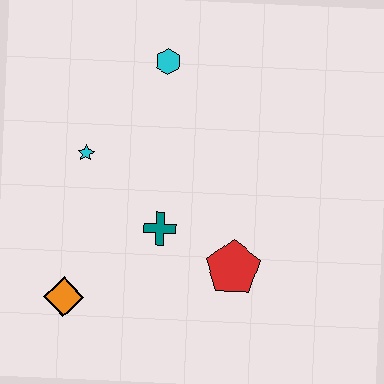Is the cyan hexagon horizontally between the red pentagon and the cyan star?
Yes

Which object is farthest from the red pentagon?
The cyan hexagon is farthest from the red pentagon.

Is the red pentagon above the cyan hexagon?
No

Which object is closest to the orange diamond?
The teal cross is closest to the orange diamond.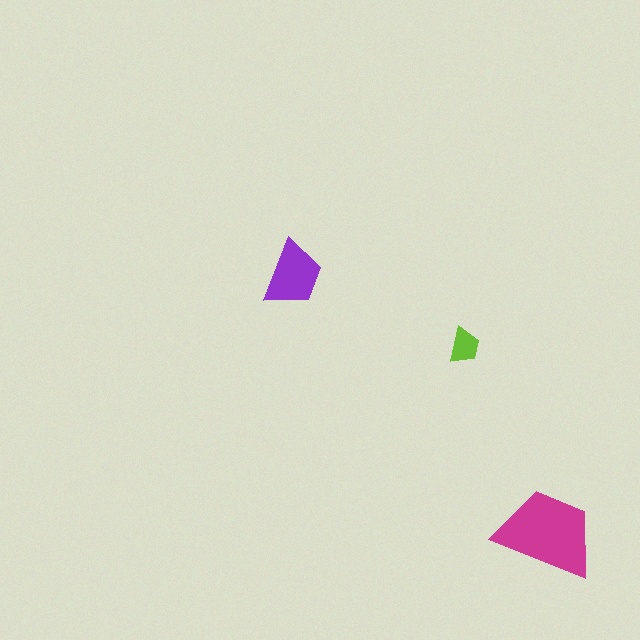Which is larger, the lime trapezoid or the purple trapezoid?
The purple one.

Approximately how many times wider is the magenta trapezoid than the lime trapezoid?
About 3 times wider.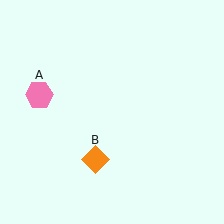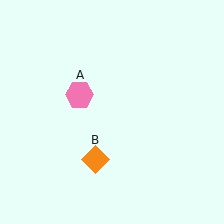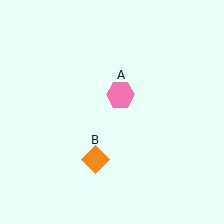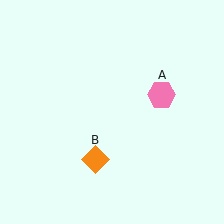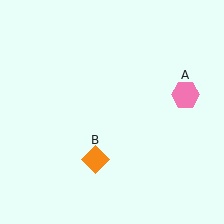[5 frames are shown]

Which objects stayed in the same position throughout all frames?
Orange diamond (object B) remained stationary.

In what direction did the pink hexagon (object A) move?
The pink hexagon (object A) moved right.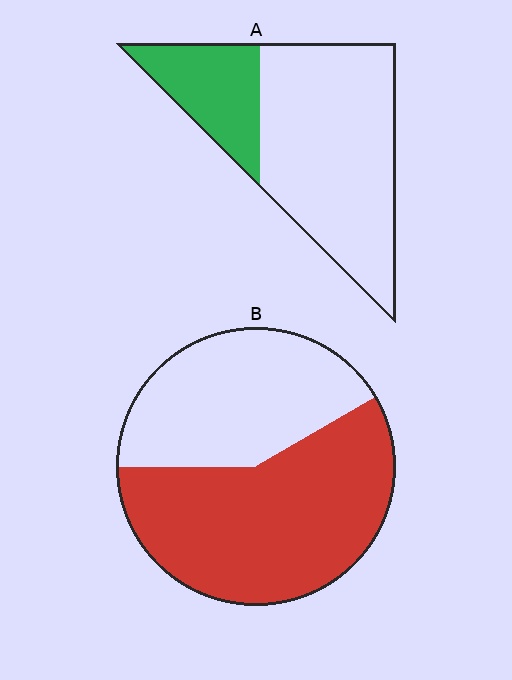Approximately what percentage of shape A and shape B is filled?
A is approximately 25% and B is approximately 60%.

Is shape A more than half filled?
No.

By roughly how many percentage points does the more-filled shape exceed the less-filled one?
By roughly 30 percentage points (B over A).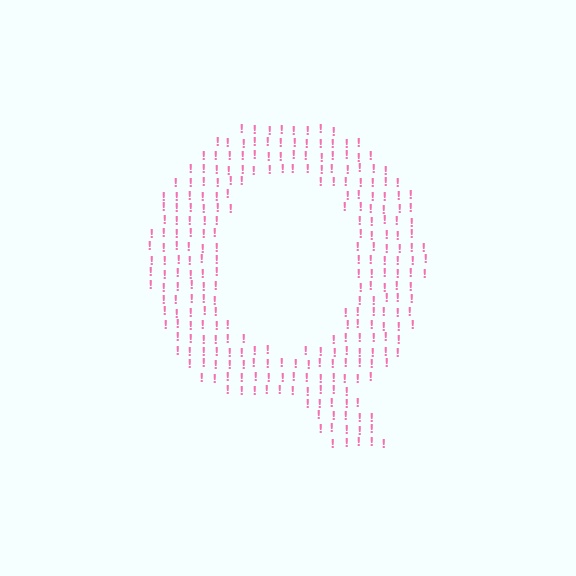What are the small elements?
The small elements are exclamation marks.